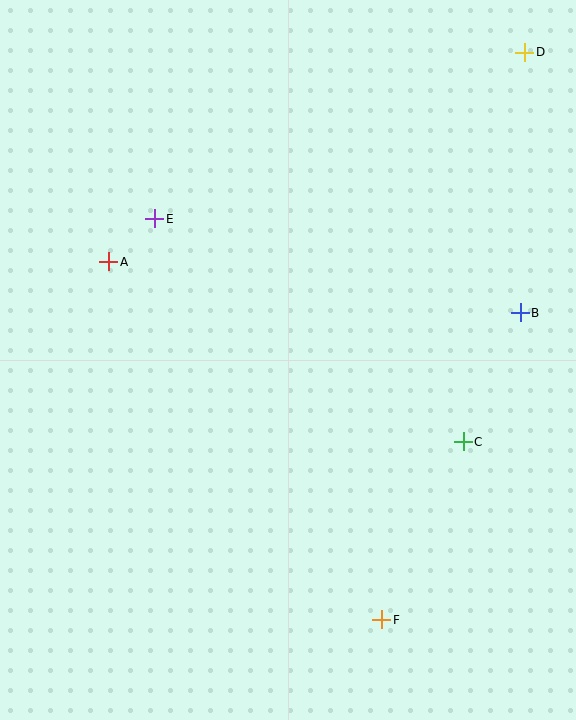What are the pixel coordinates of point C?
Point C is at (463, 442).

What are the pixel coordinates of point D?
Point D is at (525, 52).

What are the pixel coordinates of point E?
Point E is at (155, 219).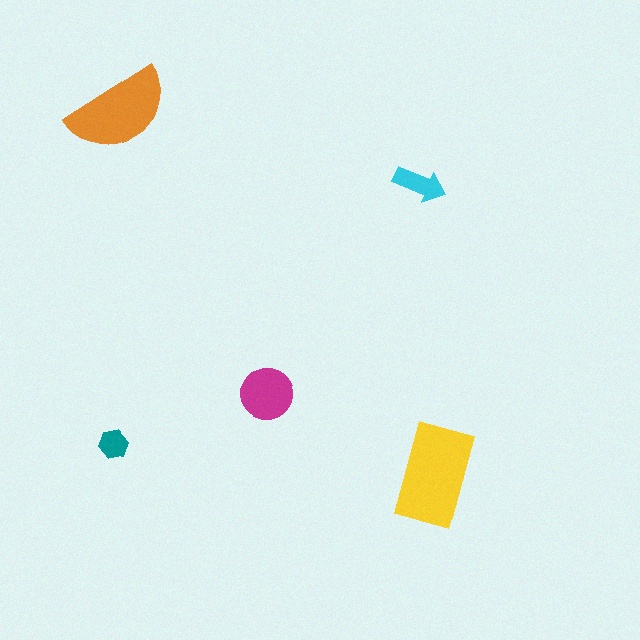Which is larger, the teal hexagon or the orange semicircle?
The orange semicircle.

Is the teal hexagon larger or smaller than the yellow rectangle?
Smaller.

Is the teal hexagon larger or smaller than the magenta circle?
Smaller.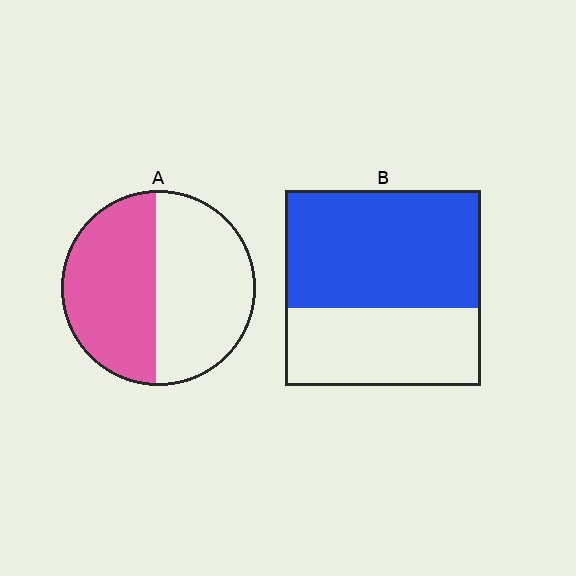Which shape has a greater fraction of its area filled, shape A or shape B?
Shape B.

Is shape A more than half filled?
Roughly half.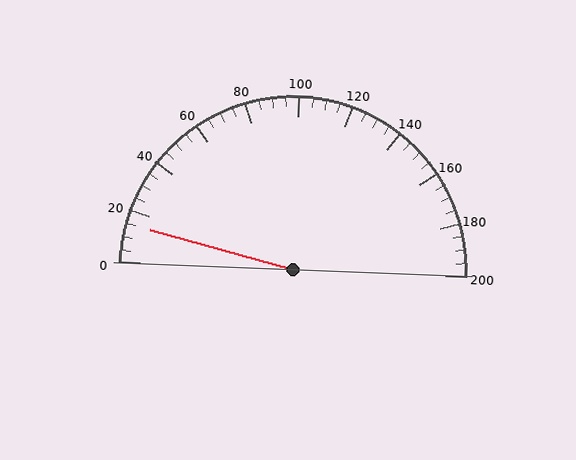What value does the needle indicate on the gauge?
The needle indicates approximately 15.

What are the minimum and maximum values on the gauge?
The gauge ranges from 0 to 200.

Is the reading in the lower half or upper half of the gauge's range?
The reading is in the lower half of the range (0 to 200).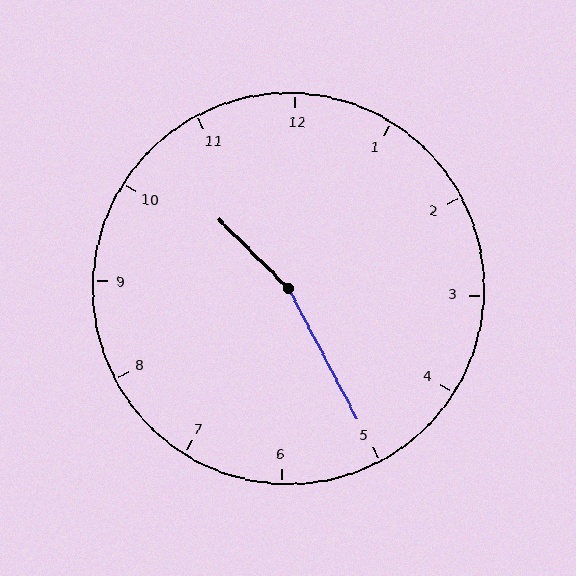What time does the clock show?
10:25.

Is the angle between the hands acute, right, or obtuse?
It is obtuse.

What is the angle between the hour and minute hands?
Approximately 162 degrees.